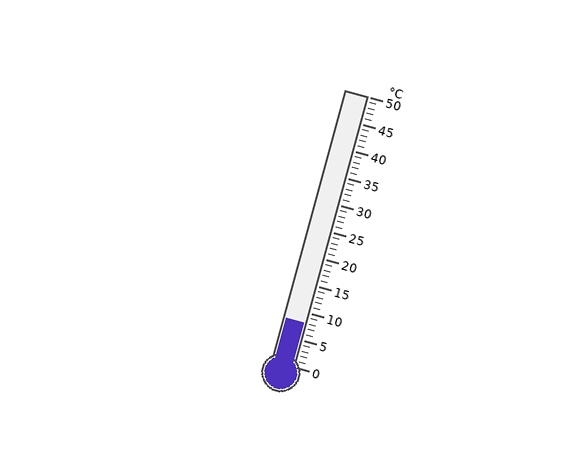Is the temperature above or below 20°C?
The temperature is below 20°C.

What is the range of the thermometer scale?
The thermometer scale ranges from 0°C to 50°C.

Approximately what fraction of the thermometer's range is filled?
The thermometer is filled to approximately 15% of its range.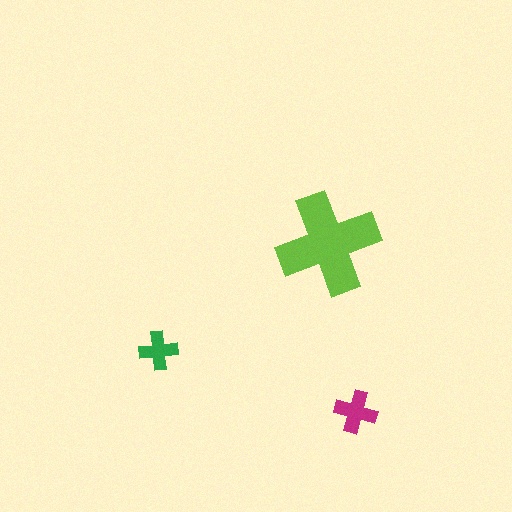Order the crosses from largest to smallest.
the lime one, the magenta one, the green one.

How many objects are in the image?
There are 3 objects in the image.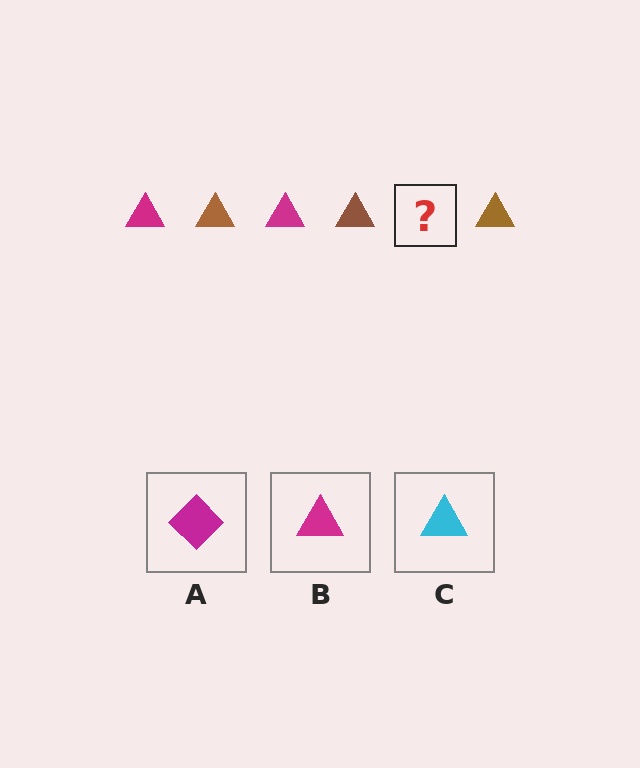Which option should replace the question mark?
Option B.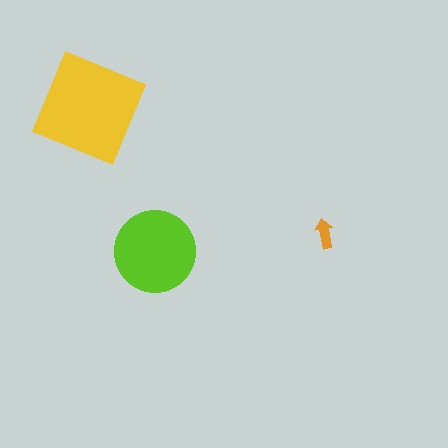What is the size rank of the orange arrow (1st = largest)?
3rd.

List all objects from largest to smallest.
The yellow diamond, the lime circle, the orange arrow.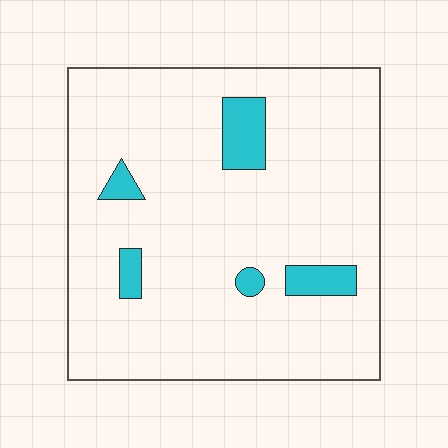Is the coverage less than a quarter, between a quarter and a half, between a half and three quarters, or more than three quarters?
Less than a quarter.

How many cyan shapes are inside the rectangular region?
5.